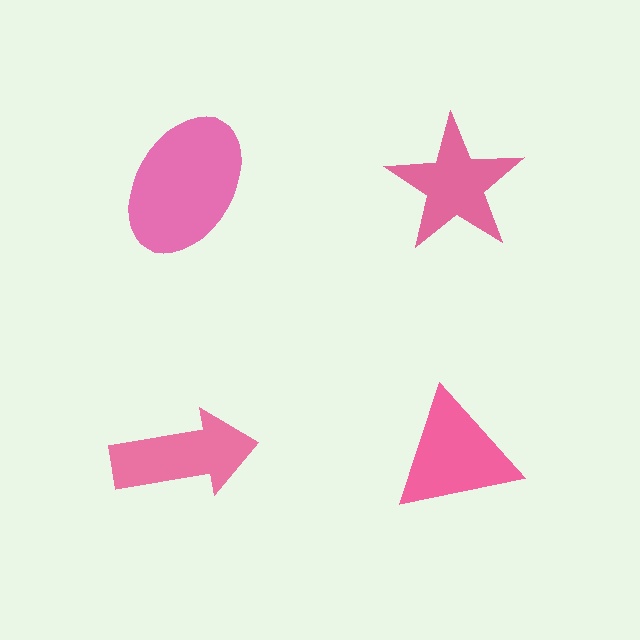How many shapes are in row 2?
2 shapes.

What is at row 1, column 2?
A pink star.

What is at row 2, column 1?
A pink arrow.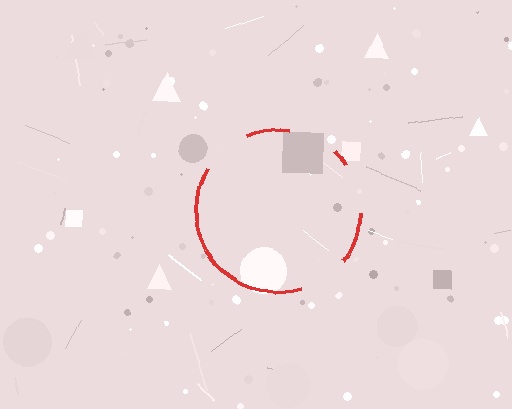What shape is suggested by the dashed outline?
The dashed outline suggests a circle.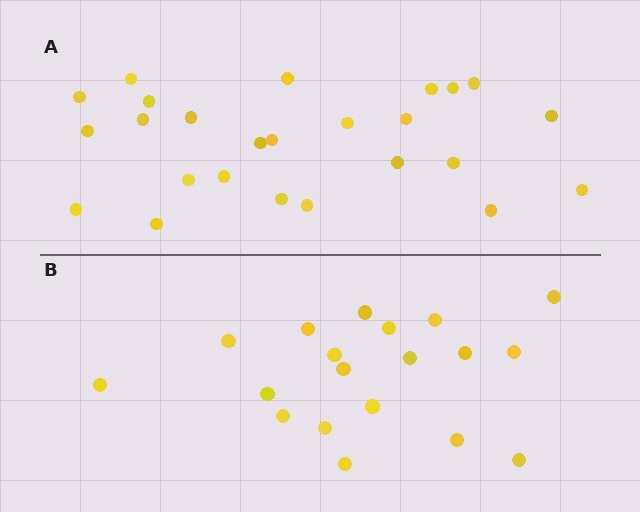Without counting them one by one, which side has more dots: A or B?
Region A (the top region) has more dots.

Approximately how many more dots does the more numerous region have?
Region A has about 6 more dots than region B.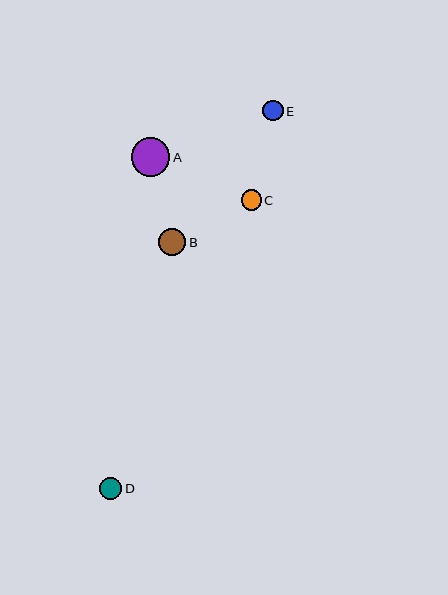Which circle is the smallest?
Circle C is the smallest with a size of approximately 20 pixels.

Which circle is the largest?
Circle A is the largest with a size of approximately 39 pixels.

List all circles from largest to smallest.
From largest to smallest: A, B, D, E, C.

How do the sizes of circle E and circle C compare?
Circle E and circle C are approximately the same size.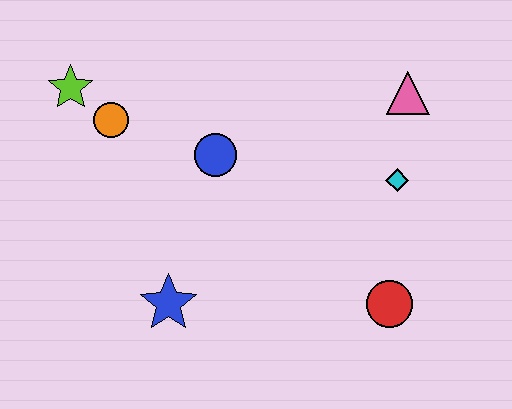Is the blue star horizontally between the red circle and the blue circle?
No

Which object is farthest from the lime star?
The red circle is farthest from the lime star.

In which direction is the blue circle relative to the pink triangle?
The blue circle is to the left of the pink triangle.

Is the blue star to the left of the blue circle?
Yes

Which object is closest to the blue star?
The blue circle is closest to the blue star.